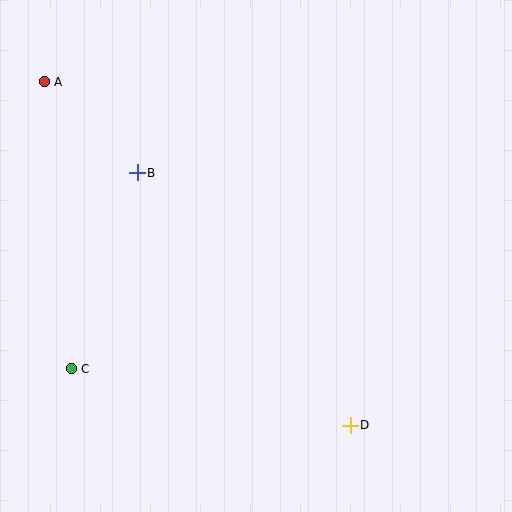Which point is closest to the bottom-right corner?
Point D is closest to the bottom-right corner.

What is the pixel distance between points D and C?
The distance between D and C is 285 pixels.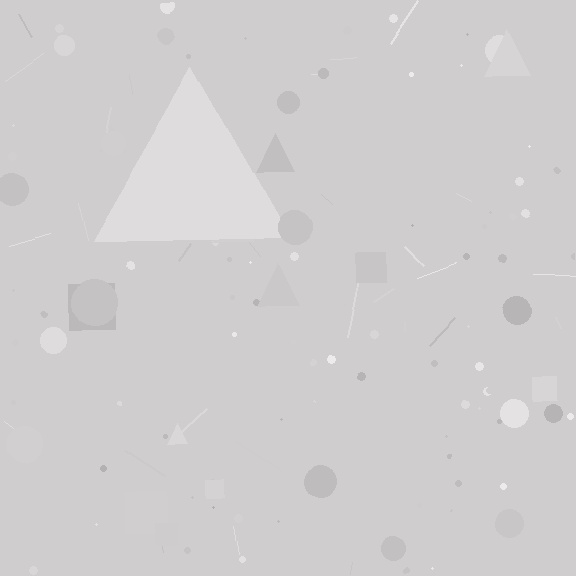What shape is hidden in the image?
A triangle is hidden in the image.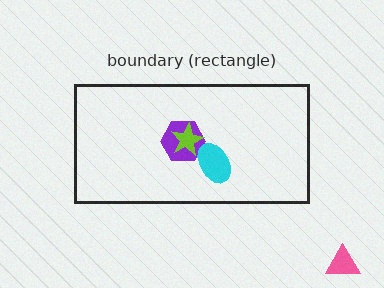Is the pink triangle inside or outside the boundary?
Outside.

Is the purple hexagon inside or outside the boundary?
Inside.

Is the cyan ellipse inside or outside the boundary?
Inside.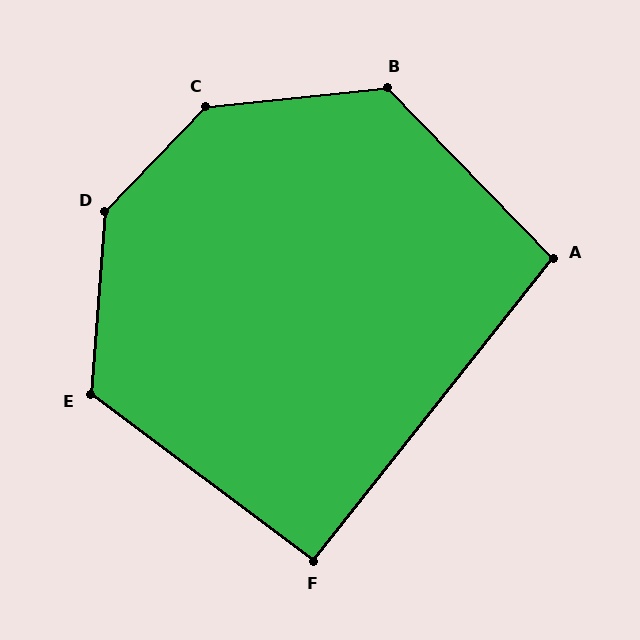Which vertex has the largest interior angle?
C, at approximately 140 degrees.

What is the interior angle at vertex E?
Approximately 122 degrees (obtuse).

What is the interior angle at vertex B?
Approximately 128 degrees (obtuse).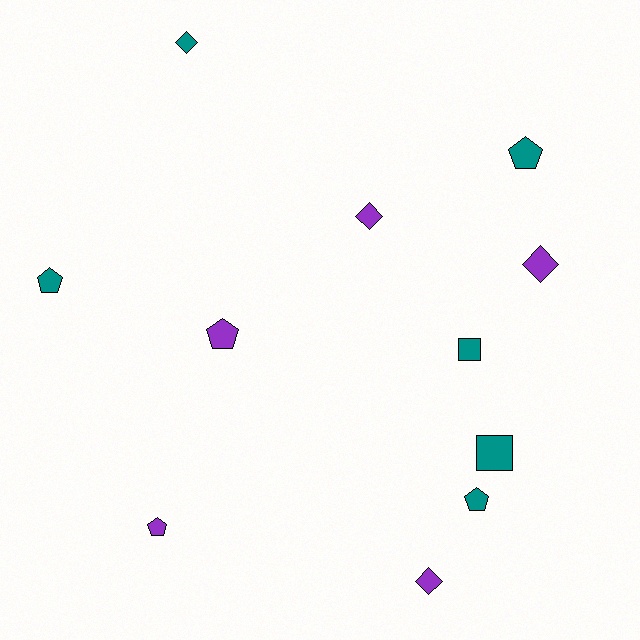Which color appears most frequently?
Teal, with 6 objects.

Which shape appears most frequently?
Pentagon, with 5 objects.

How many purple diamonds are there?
There are 3 purple diamonds.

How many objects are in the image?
There are 11 objects.